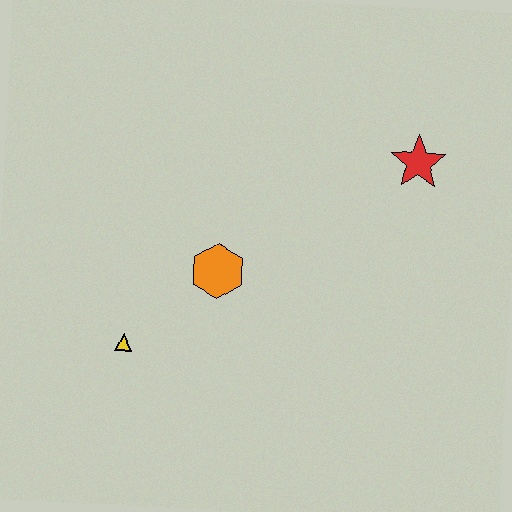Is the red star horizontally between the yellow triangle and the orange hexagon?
No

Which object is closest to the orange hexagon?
The yellow triangle is closest to the orange hexagon.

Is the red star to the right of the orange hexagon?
Yes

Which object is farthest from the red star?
The yellow triangle is farthest from the red star.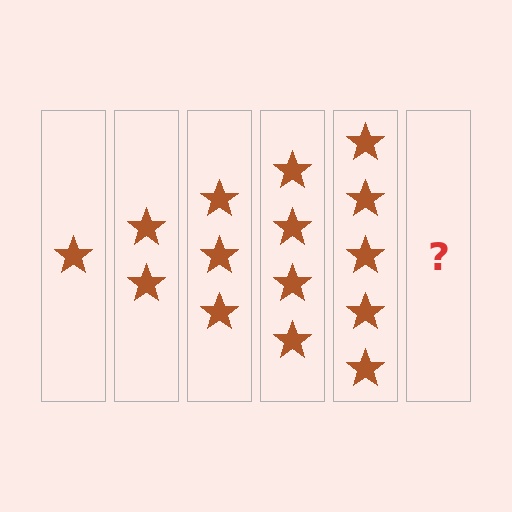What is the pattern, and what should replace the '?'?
The pattern is that each step adds one more star. The '?' should be 6 stars.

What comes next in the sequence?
The next element should be 6 stars.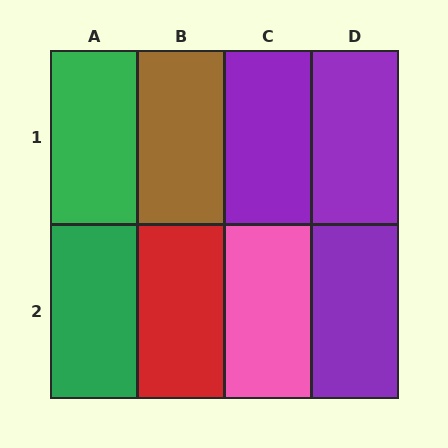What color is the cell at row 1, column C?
Purple.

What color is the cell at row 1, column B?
Brown.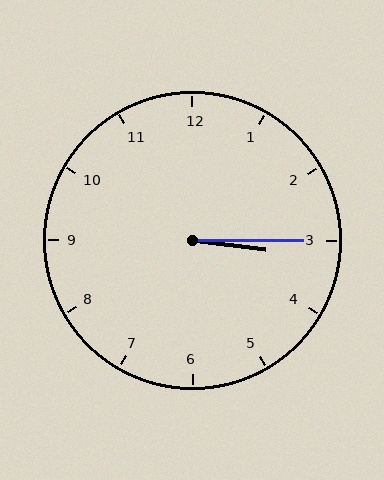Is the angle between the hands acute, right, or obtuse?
It is acute.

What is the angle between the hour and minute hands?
Approximately 8 degrees.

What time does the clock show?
3:15.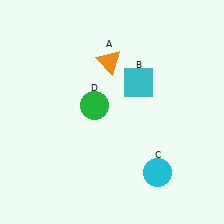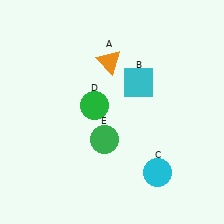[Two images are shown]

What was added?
A green circle (E) was added in Image 2.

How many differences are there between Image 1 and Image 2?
There is 1 difference between the two images.